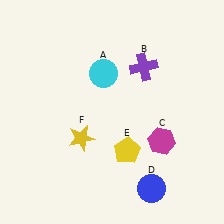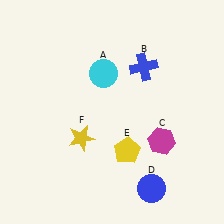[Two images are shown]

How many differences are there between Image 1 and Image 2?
There is 1 difference between the two images.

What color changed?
The cross (B) changed from purple in Image 1 to blue in Image 2.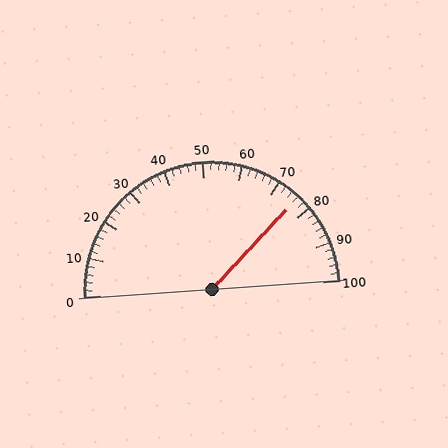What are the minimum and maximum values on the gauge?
The gauge ranges from 0 to 100.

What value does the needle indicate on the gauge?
The needle indicates approximately 76.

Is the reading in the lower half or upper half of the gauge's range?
The reading is in the upper half of the range (0 to 100).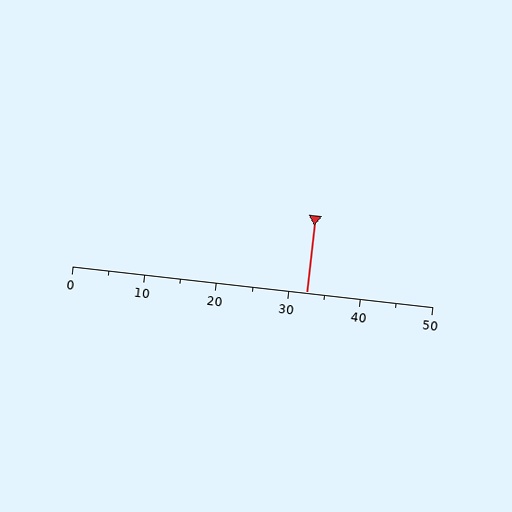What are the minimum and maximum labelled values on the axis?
The axis runs from 0 to 50.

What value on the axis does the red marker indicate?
The marker indicates approximately 32.5.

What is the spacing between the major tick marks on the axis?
The major ticks are spaced 10 apart.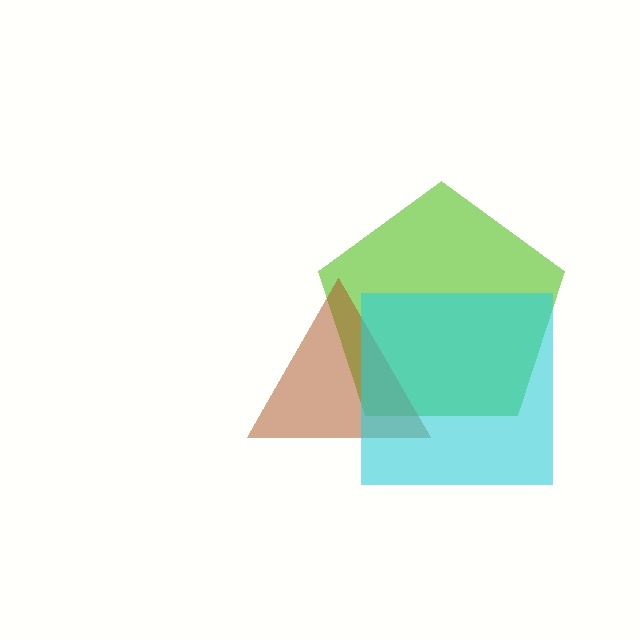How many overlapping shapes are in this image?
There are 3 overlapping shapes in the image.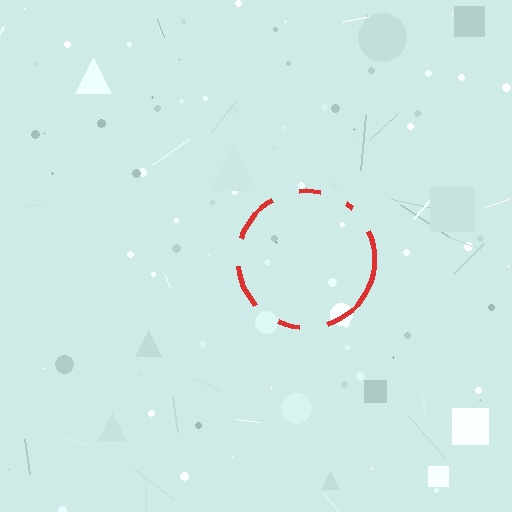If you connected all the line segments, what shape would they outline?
They would outline a circle.